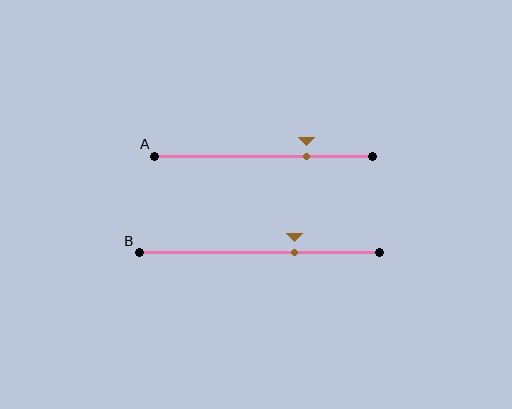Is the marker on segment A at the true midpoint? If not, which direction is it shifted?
No, the marker on segment A is shifted to the right by about 20% of the segment length.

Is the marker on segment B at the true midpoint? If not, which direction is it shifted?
No, the marker on segment B is shifted to the right by about 15% of the segment length.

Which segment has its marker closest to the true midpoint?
Segment B has its marker closest to the true midpoint.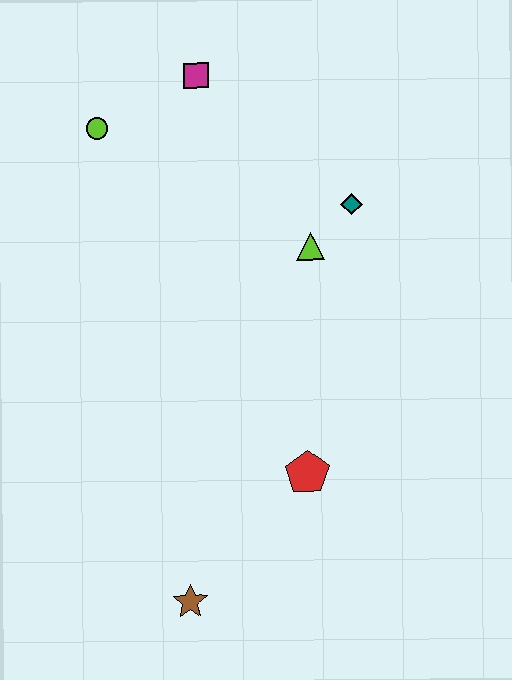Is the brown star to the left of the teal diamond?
Yes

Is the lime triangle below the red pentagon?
No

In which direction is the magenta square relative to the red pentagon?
The magenta square is above the red pentagon.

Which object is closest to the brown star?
The red pentagon is closest to the brown star.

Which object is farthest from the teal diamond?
The brown star is farthest from the teal diamond.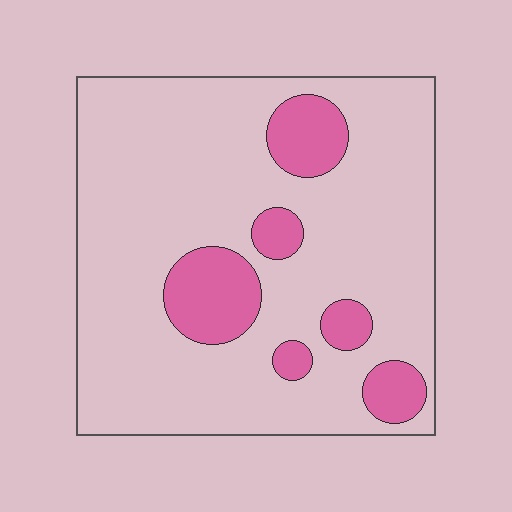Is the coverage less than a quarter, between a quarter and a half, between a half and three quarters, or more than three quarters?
Less than a quarter.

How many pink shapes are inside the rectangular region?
6.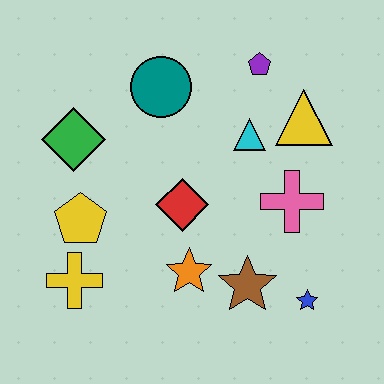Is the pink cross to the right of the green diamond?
Yes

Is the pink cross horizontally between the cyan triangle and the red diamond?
No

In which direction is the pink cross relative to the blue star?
The pink cross is above the blue star.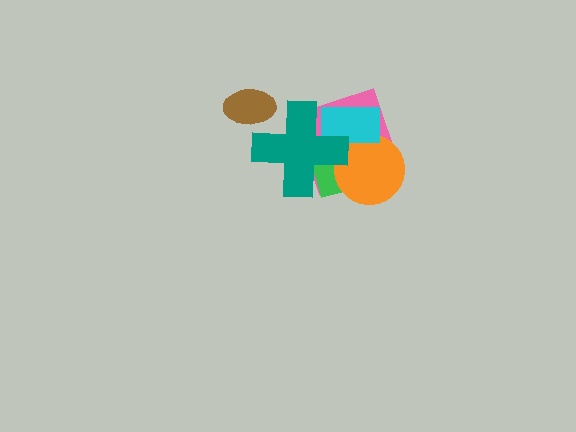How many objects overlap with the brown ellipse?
1 object overlaps with the brown ellipse.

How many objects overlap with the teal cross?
5 objects overlap with the teal cross.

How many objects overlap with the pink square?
4 objects overlap with the pink square.